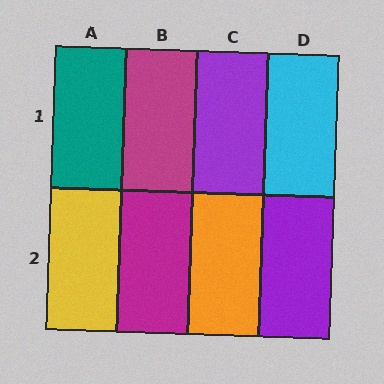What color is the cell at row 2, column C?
Orange.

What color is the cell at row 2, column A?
Yellow.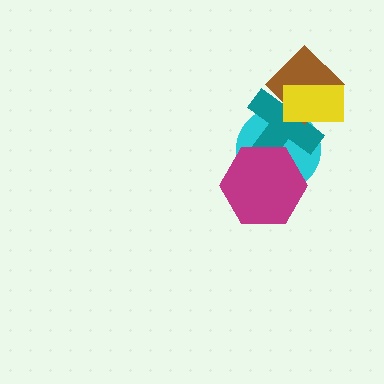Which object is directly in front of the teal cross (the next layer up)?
The brown diamond is directly in front of the teal cross.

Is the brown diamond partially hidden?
Yes, it is partially covered by another shape.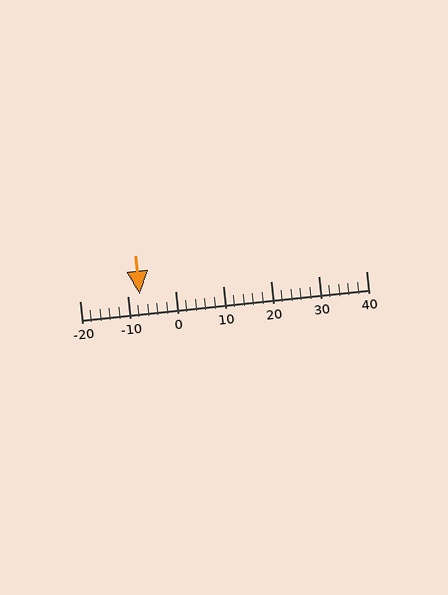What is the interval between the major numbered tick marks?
The major tick marks are spaced 10 units apart.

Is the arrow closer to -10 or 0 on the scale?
The arrow is closer to -10.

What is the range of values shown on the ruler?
The ruler shows values from -20 to 40.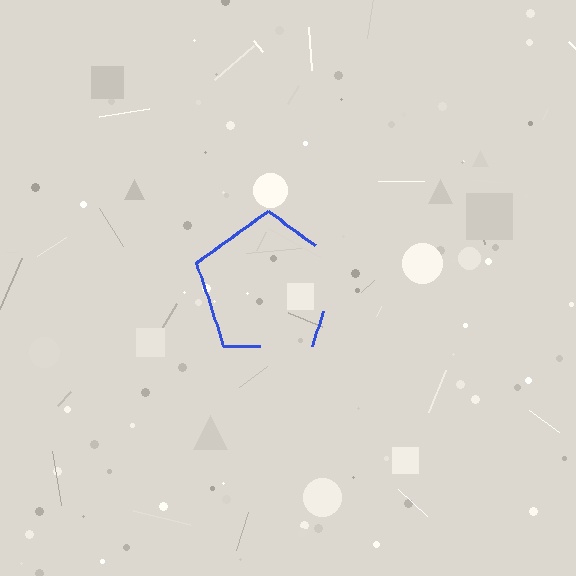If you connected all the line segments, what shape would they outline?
They would outline a pentagon.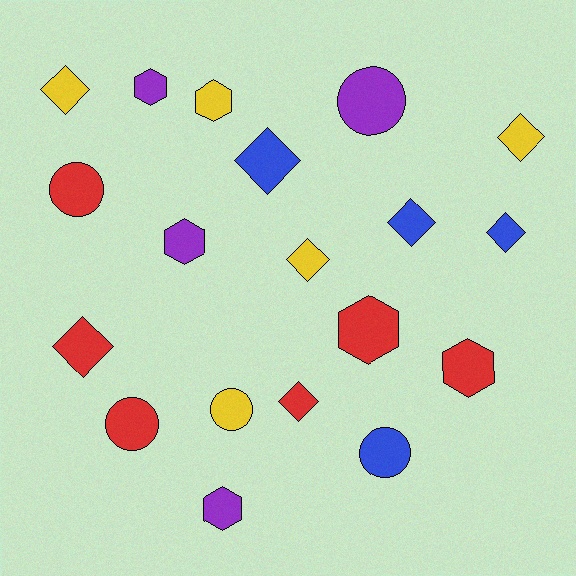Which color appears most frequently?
Red, with 6 objects.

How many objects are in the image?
There are 19 objects.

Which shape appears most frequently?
Diamond, with 8 objects.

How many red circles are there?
There are 2 red circles.